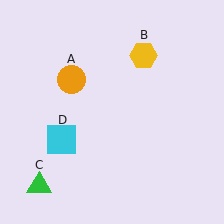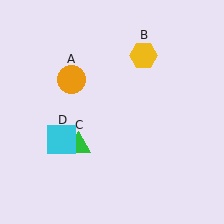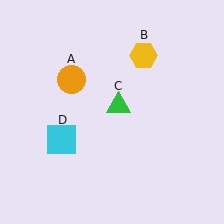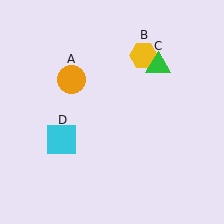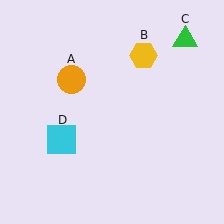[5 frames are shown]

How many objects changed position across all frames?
1 object changed position: green triangle (object C).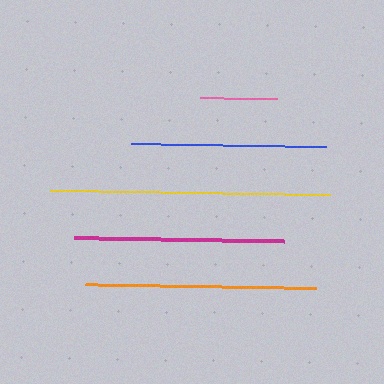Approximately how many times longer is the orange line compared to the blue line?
The orange line is approximately 1.2 times the length of the blue line.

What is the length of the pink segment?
The pink segment is approximately 78 pixels long.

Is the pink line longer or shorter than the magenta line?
The magenta line is longer than the pink line.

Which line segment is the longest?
The yellow line is the longest at approximately 281 pixels.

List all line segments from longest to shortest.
From longest to shortest: yellow, orange, magenta, blue, pink.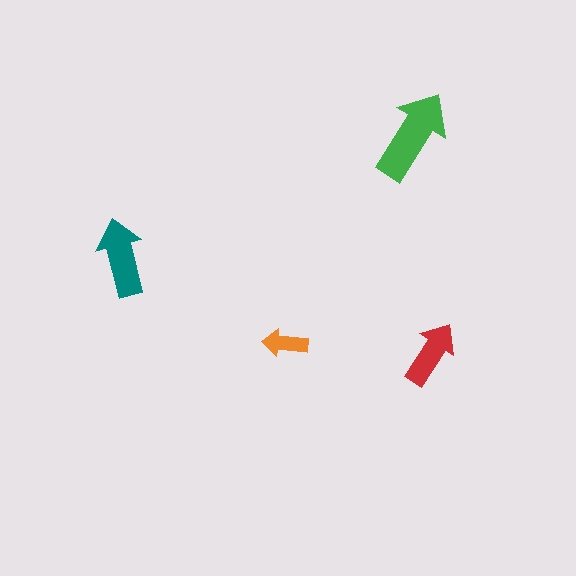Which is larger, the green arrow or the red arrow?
The green one.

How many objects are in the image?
There are 4 objects in the image.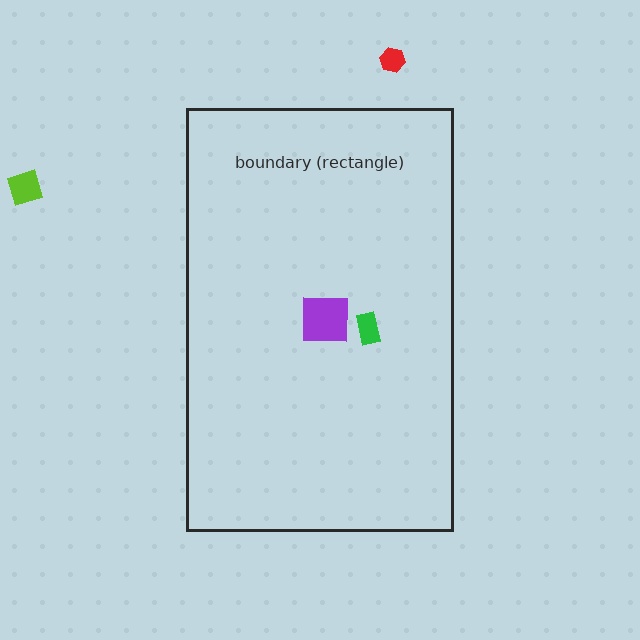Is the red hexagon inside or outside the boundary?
Outside.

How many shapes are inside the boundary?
3 inside, 2 outside.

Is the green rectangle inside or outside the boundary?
Inside.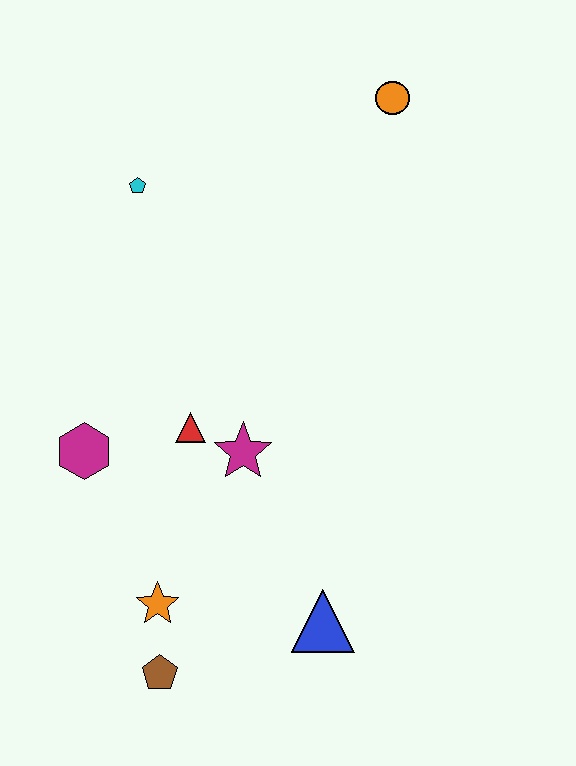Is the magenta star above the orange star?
Yes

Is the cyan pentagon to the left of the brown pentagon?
Yes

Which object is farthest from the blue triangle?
The orange circle is farthest from the blue triangle.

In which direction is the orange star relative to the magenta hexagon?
The orange star is below the magenta hexagon.